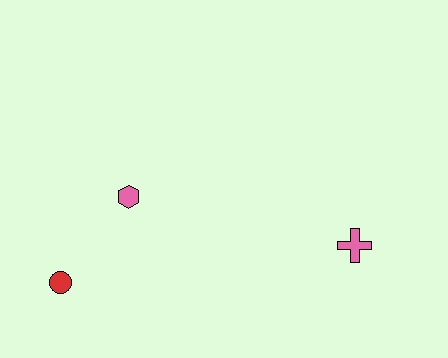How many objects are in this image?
There are 3 objects.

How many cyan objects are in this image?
There are no cyan objects.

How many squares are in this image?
There are no squares.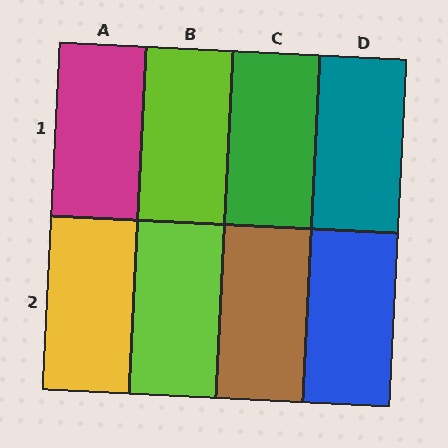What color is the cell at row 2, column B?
Lime.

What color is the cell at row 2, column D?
Blue.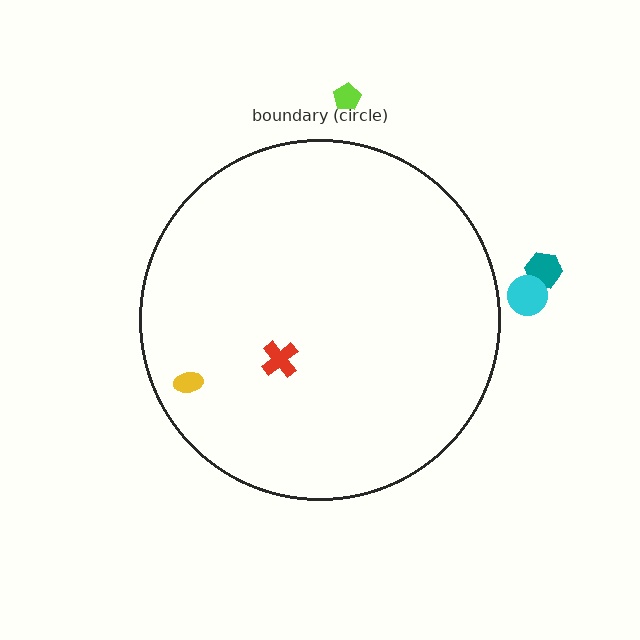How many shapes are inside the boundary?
2 inside, 3 outside.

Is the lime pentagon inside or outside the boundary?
Outside.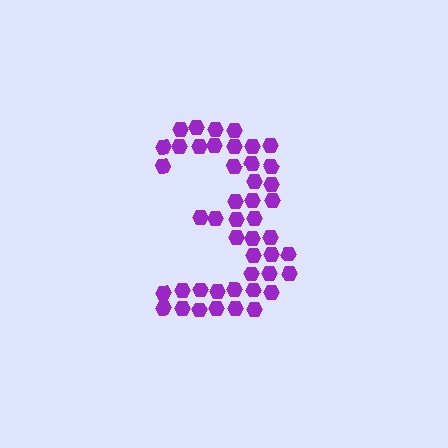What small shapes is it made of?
It is made of small hexagons.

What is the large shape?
The large shape is the digit 3.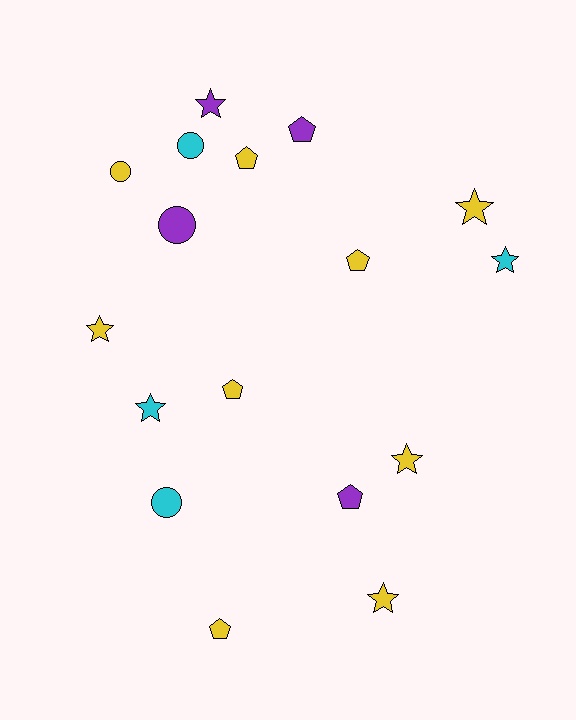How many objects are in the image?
There are 17 objects.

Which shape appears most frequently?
Star, with 7 objects.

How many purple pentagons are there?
There are 2 purple pentagons.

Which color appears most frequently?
Yellow, with 9 objects.